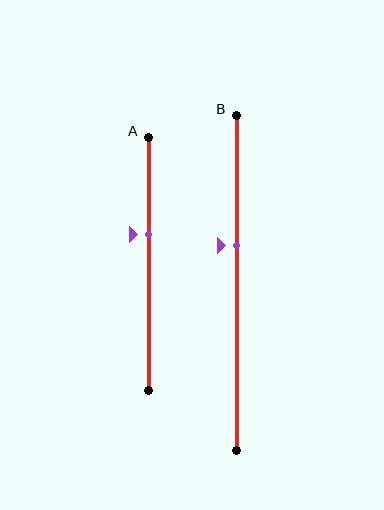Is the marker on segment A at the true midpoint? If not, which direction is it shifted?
No, the marker on segment A is shifted upward by about 12% of the segment length.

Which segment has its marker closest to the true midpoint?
Segment B has its marker closest to the true midpoint.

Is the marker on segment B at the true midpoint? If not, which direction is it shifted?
No, the marker on segment B is shifted upward by about 11% of the segment length.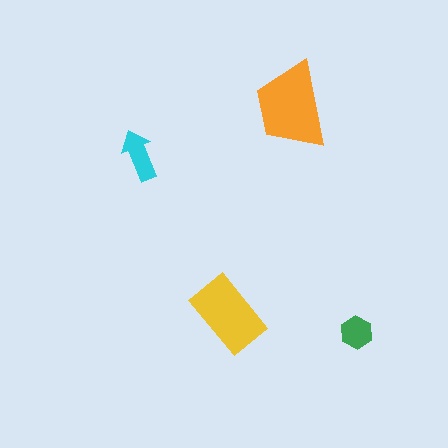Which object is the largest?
The orange trapezoid.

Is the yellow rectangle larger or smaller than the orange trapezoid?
Smaller.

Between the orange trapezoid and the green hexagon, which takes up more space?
The orange trapezoid.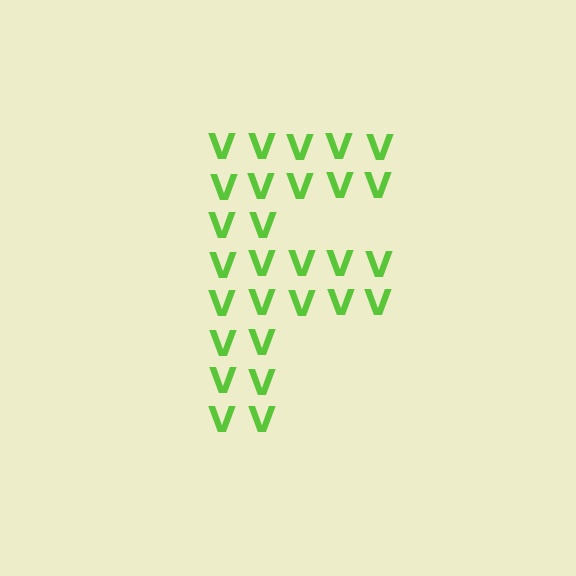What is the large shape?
The large shape is the letter F.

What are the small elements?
The small elements are letter V's.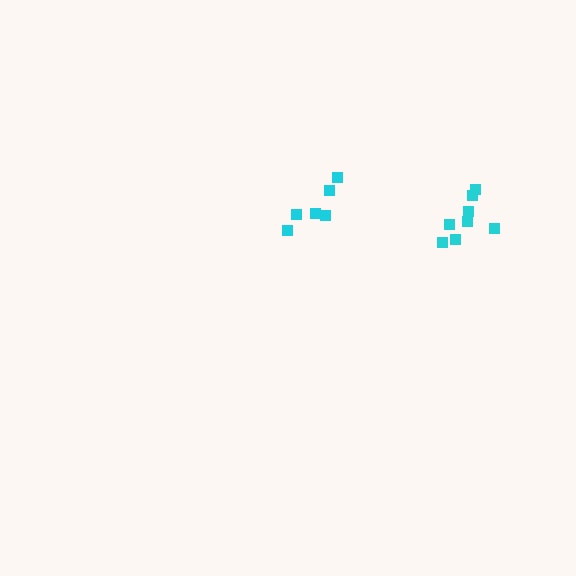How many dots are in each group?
Group 1: 8 dots, Group 2: 6 dots (14 total).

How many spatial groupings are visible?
There are 2 spatial groupings.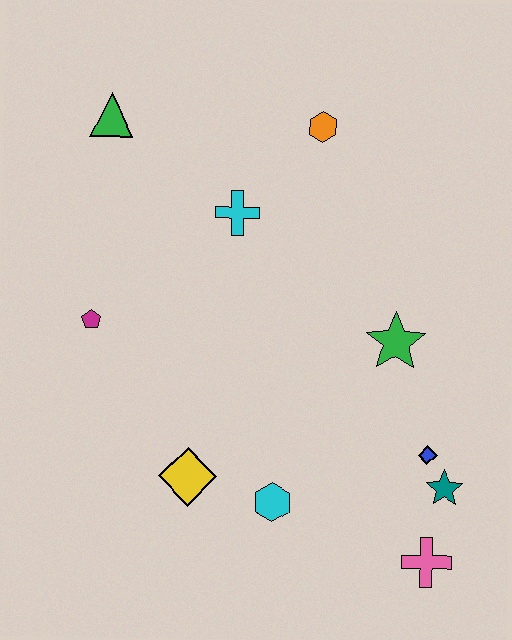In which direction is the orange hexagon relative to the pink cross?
The orange hexagon is above the pink cross.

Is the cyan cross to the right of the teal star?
No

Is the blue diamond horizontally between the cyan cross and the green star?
No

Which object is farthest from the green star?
The green triangle is farthest from the green star.